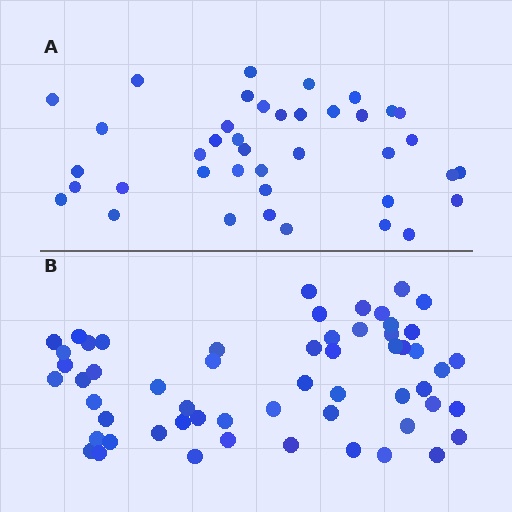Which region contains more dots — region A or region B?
Region B (the bottom region) has more dots.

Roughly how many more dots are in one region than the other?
Region B has approximately 15 more dots than region A.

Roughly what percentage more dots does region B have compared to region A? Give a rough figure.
About 40% more.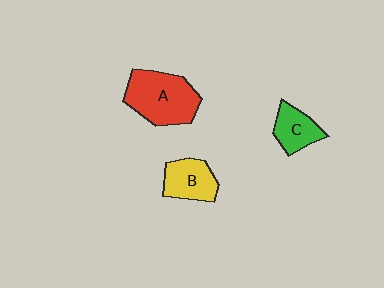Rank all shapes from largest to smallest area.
From largest to smallest: A (red), B (yellow), C (green).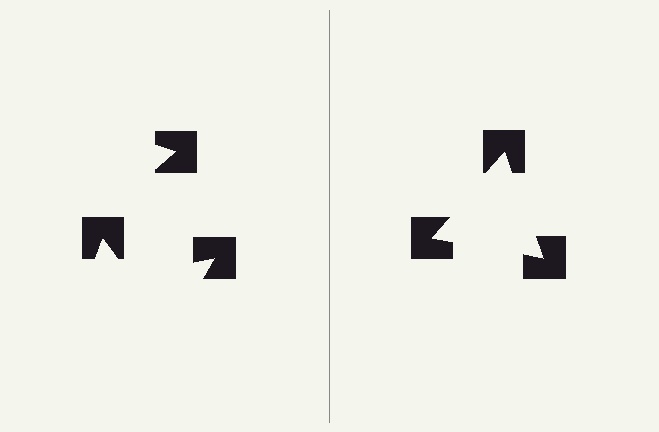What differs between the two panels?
The notched squares are positioned identically on both sides; only the wedge orientations differ. On the right they align to a triangle; on the left they are misaligned.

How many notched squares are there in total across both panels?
6 — 3 on each side.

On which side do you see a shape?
An illusory triangle appears on the right side. On the left side the wedge cuts are rotated, so no coherent shape forms.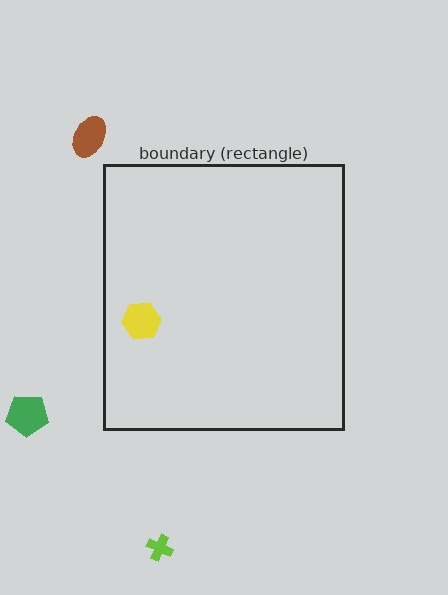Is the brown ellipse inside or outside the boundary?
Outside.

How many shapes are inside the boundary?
1 inside, 3 outside.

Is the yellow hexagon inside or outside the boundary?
Inside.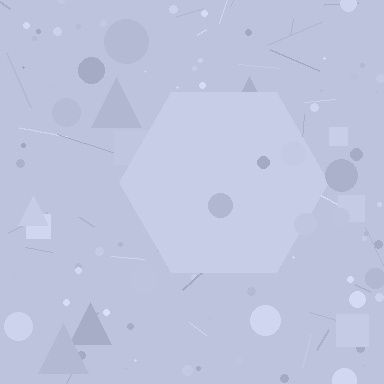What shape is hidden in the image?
A hexagon is hidden in the image.